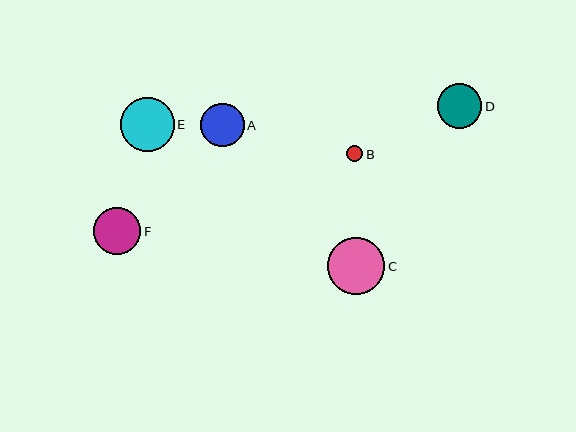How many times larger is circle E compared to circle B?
Circle E is approximately 3.3 times the size of circle B.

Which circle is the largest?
Circle C is the largest with a size of approximately 57 pixels.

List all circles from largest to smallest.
From largest to smallest: C, E, F, D, A, B.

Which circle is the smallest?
Circle B is the smallest with a size of approximately 16 pixels.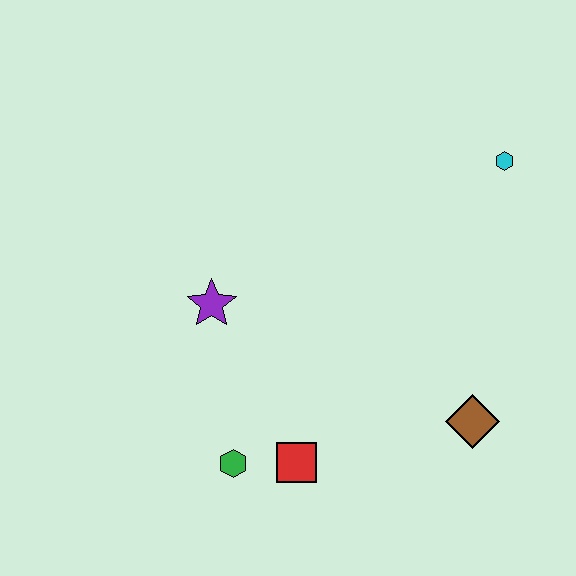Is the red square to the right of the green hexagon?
Yes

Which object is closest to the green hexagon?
The red square is closest to the green hexagon.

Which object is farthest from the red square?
The cyan hexagon is farthest from the red square.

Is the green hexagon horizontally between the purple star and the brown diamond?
Yes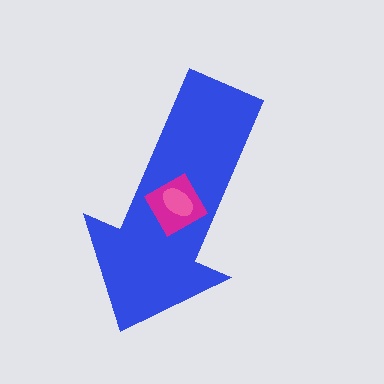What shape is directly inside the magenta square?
The pink ellipse.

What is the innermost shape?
The pink ellipse.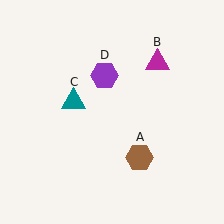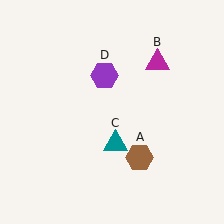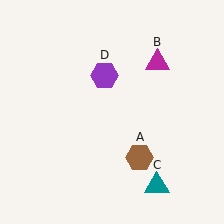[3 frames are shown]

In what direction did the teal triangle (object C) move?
The teal triangle (object C) moved down and to the right.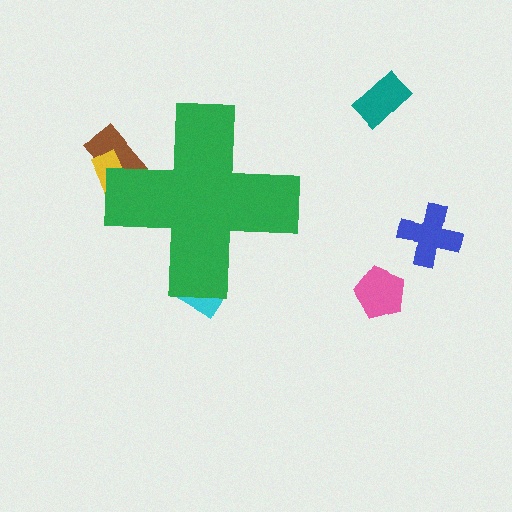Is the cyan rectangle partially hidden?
Yes, the cyan rectangle is partially hidden behind the green cross.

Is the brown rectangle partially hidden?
Yes, the brown rectangle is partially hidden behind the green cross.